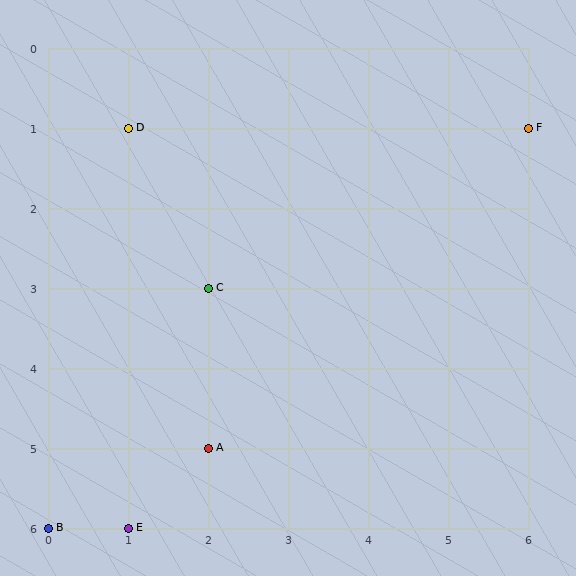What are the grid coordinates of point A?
Point A is at grid coordinates (2, 5).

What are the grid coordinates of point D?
Point D is at grid coordinates (1, 1).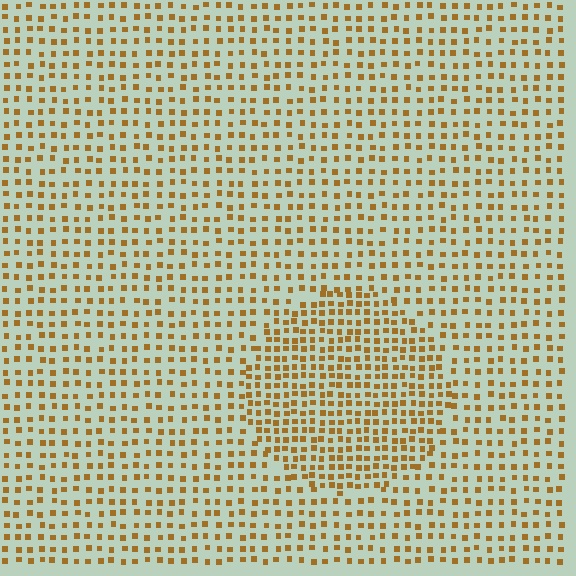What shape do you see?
I see a circle.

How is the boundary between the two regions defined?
The boundary is defined by a change in element density (approximately 1.7x ratio). All elements are the same color, size, and shape.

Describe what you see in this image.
The image contains small brown elements arranged at two different densities. A circle-shaped region is visible where the elements are more densely packed than the surrounding area.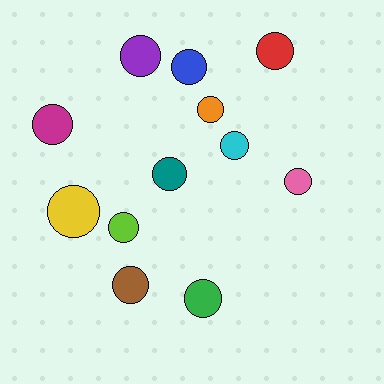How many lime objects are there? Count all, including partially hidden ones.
There is 1 lime object.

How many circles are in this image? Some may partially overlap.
There are 12 circles.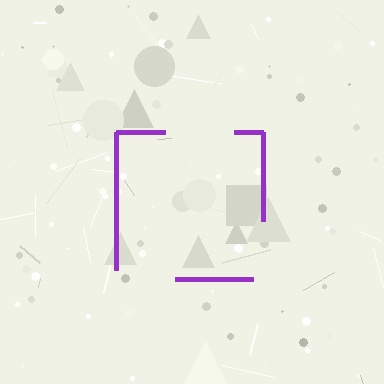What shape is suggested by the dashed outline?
The dashed outline suggests a square.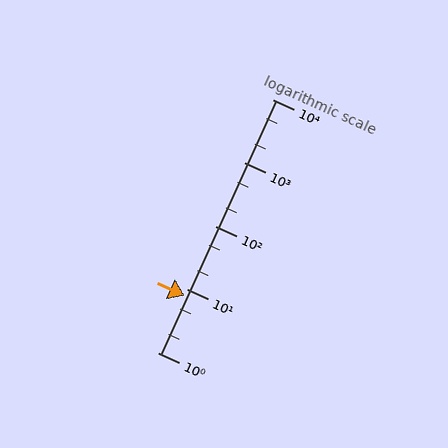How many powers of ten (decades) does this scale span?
The scale spans 4 decades, from 1 to 10000.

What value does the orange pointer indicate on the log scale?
The pointer indicates approximately 8.